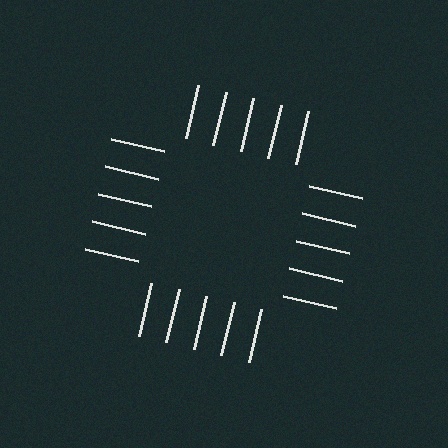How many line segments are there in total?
20 — 5 along each of the 4 edges.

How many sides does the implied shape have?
4 sides — the line-ends trace a square.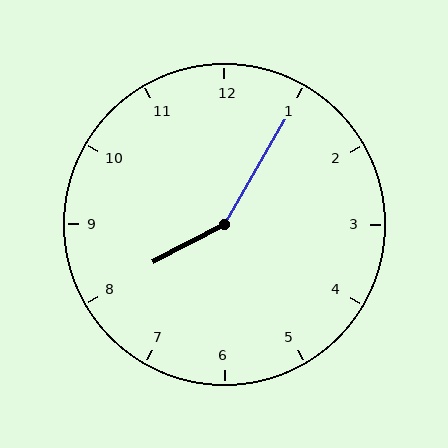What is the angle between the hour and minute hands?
Approximately 148 degrees.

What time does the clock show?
8:05.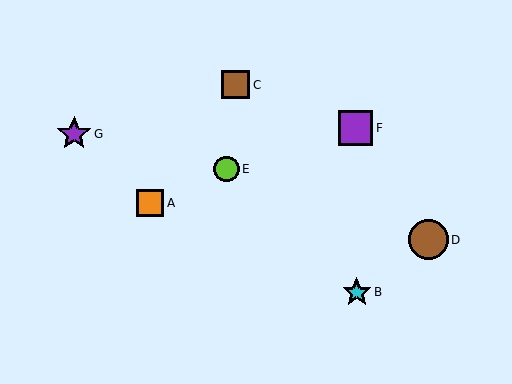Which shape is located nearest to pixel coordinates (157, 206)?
The orange square (labeled A) at (150, 203) is nearest to that location.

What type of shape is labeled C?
Shape C is a brown square.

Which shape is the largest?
The brown circle (labeled D) is the largest.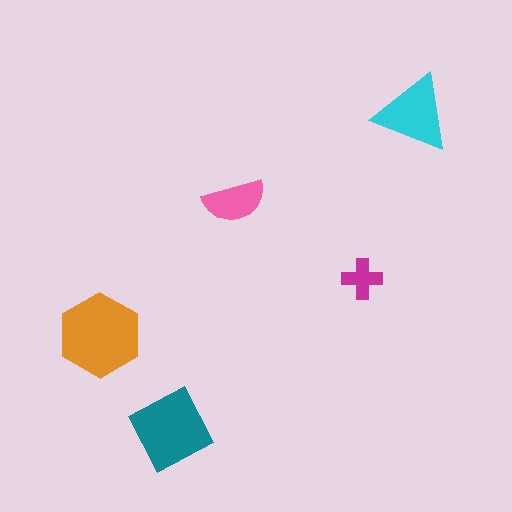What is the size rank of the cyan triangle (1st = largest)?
3rd.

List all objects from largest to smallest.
The orange hexagon, the teal diamond, the cyan triangle, the pink semicircle, the magenta cross.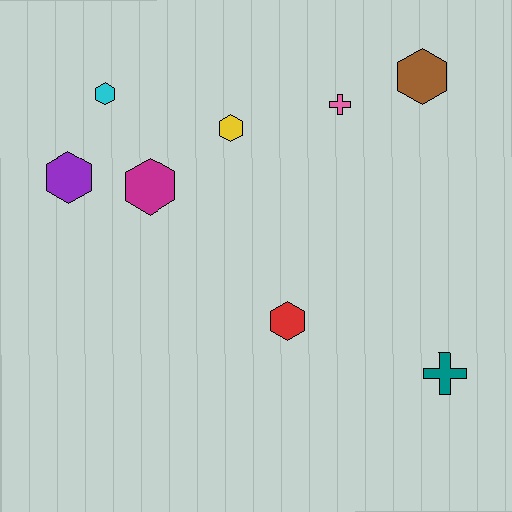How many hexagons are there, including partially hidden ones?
There are 6 hexagons.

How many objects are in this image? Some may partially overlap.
There are 8 objects.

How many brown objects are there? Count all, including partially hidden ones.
There is 1 brown object.